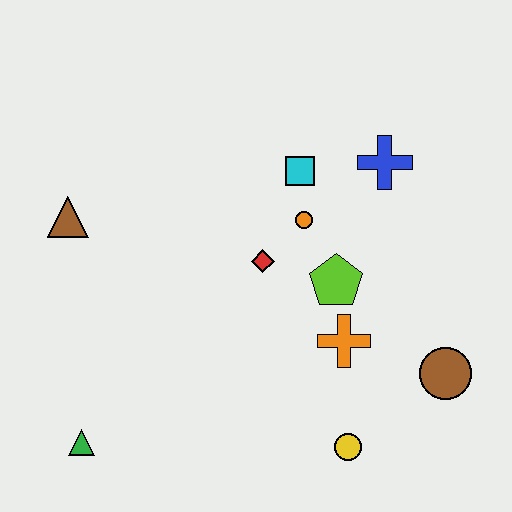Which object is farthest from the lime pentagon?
The green triangle is farthest from the lime pentagon.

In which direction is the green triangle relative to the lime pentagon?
The green triangle is to the left of the lime pentagon.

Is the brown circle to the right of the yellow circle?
Yes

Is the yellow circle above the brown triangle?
No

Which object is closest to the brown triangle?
The red diamond is closest to the brown triangle.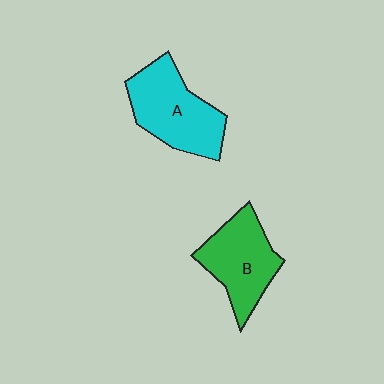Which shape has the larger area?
Shape A (cyan).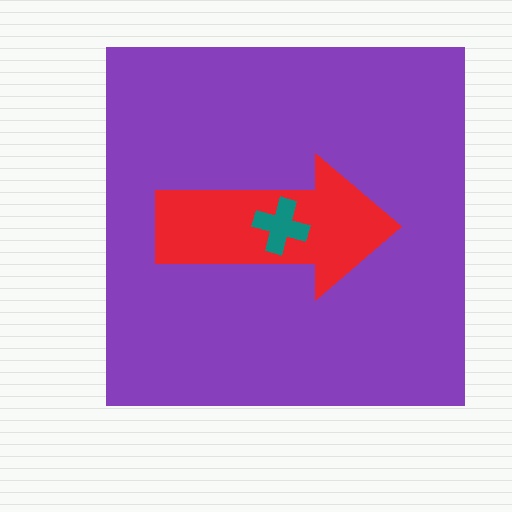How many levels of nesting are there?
3.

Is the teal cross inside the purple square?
Yes.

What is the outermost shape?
The purple square.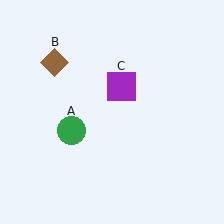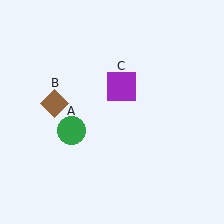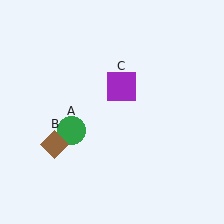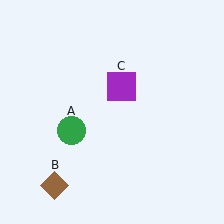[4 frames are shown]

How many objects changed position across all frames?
1 object changed position: brown diamond (object B).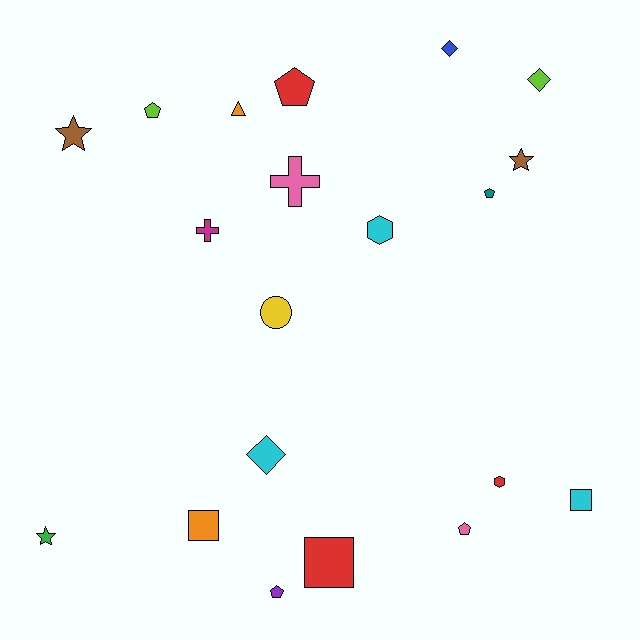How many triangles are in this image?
There is 1 triangle.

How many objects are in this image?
There are 20 objects.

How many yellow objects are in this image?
There is 1 yellow object.